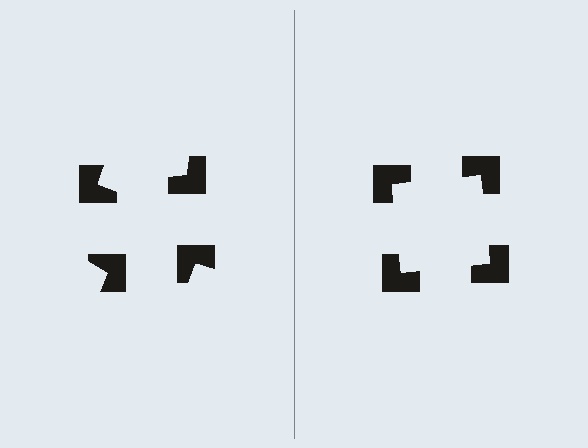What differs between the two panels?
The notched squares are positioned identically on both sides; only the wedge orientations differ. On the right they align to a square; on the left they are misaligned.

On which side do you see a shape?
An illusory square appears on the right side. On the left side the wedge cuts are rotated, so no coherent shape forms.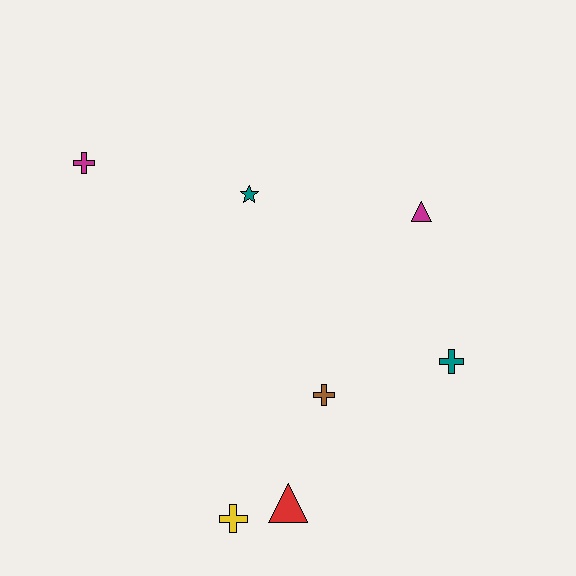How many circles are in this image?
There are no circles.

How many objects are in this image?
There are 7 objects.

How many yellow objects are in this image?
There is 1 yellow object.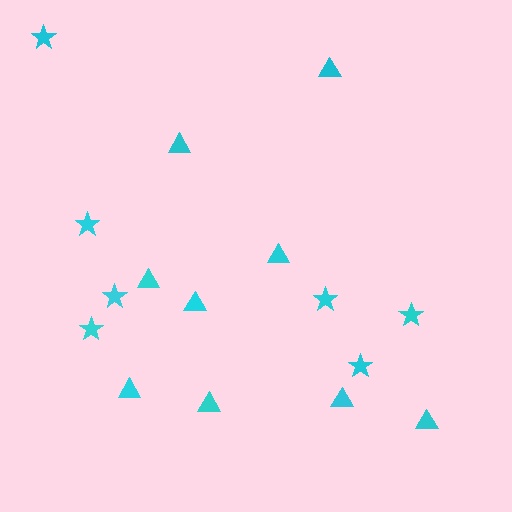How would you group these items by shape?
There are 2 groups: one group of triangles (9) and one group of stars (7).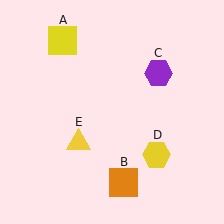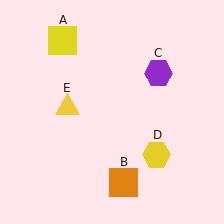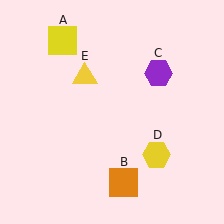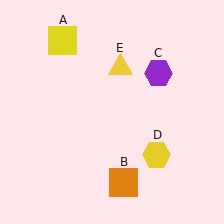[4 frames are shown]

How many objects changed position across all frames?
1 object changed position: yellow triangle (object E).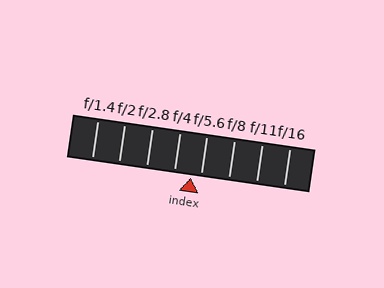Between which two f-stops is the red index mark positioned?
The index mark is between f/4 and f/5.6.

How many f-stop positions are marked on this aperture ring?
There are 8 f-stop positions marked.